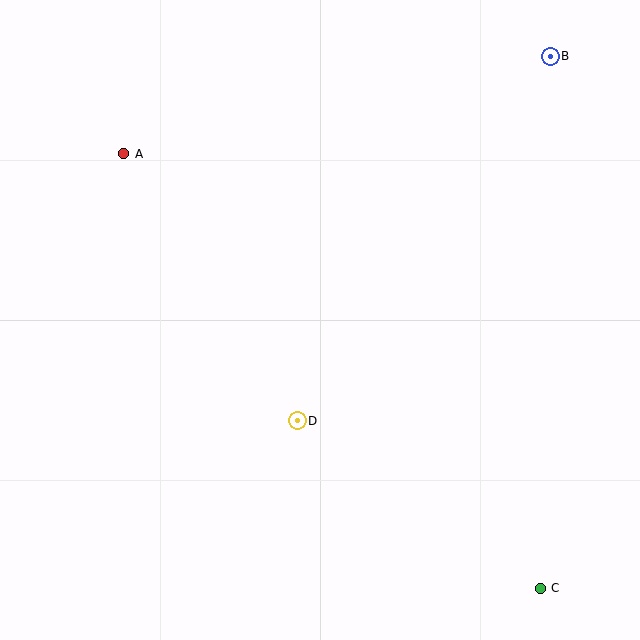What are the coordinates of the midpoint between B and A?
The midpoint between B and A is at (337, 105).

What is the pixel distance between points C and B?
The distance between C and B is 532 pixels.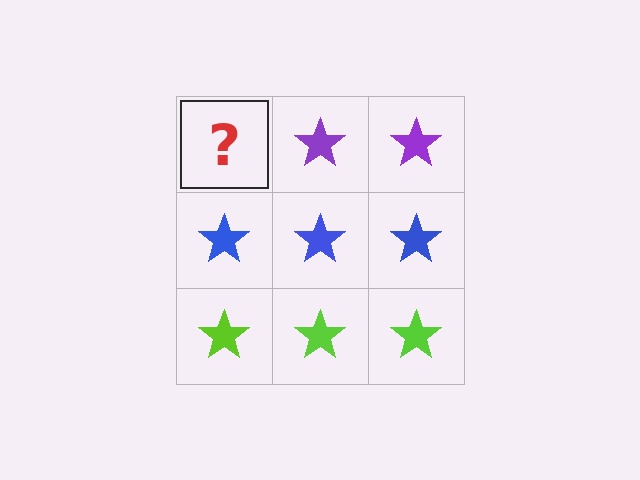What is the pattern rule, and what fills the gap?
The rule is that each row has a consistent color. The gap should be filled with a purple star.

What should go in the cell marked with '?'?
The missing cell should contain a purple star.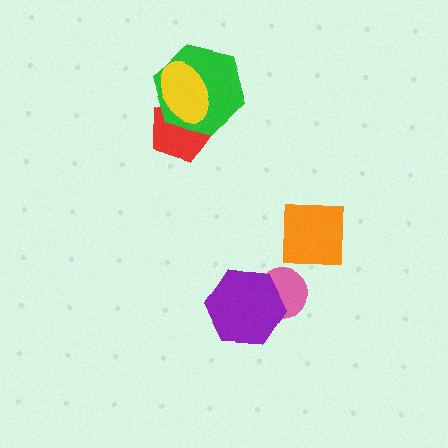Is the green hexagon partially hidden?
Yes, it is partially covered by another shape.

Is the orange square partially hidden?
No, no other shape covers it.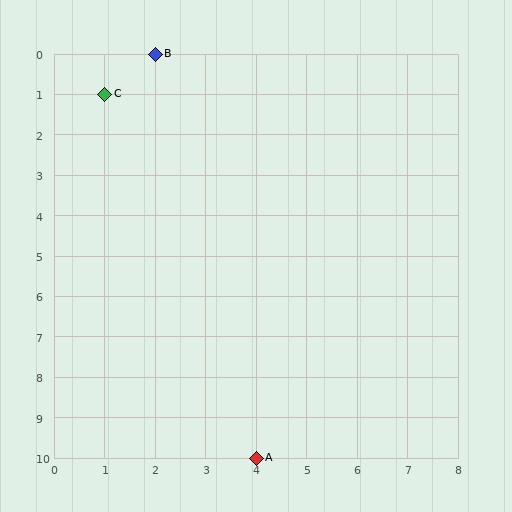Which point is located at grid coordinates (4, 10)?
Point A is at (4, 10).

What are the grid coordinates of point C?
Point C is at grid coordinates (1, 1).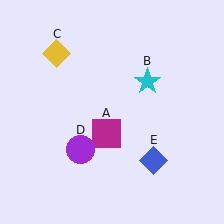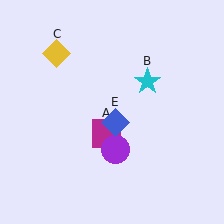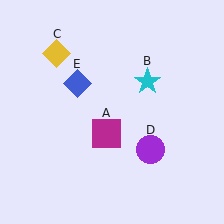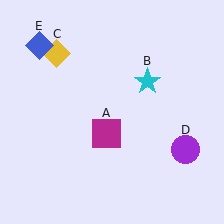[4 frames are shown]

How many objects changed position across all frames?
2 objects changed position: purple circle (object D), blue diamond (object E).